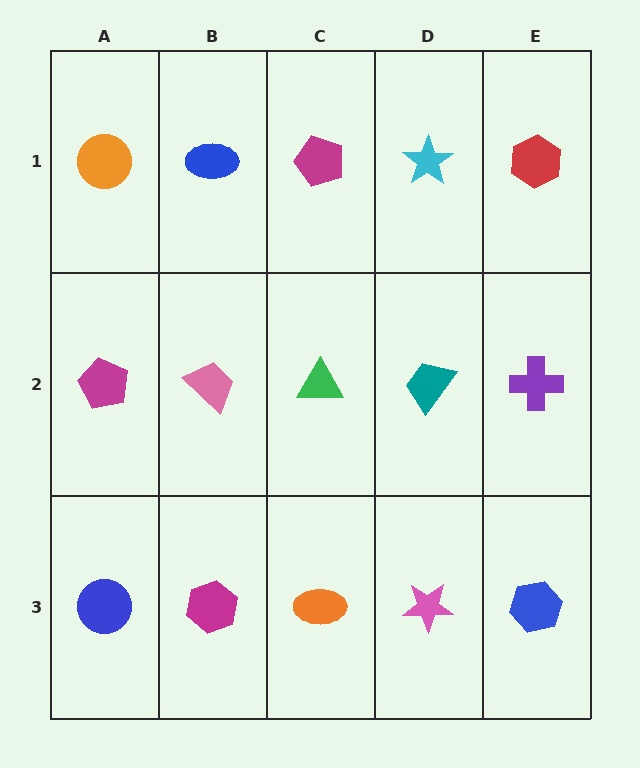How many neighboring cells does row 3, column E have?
2.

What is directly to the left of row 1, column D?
A magenta pentagon.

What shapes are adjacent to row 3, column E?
A purple cross (row 2, column E), a pink star (row 3, column D).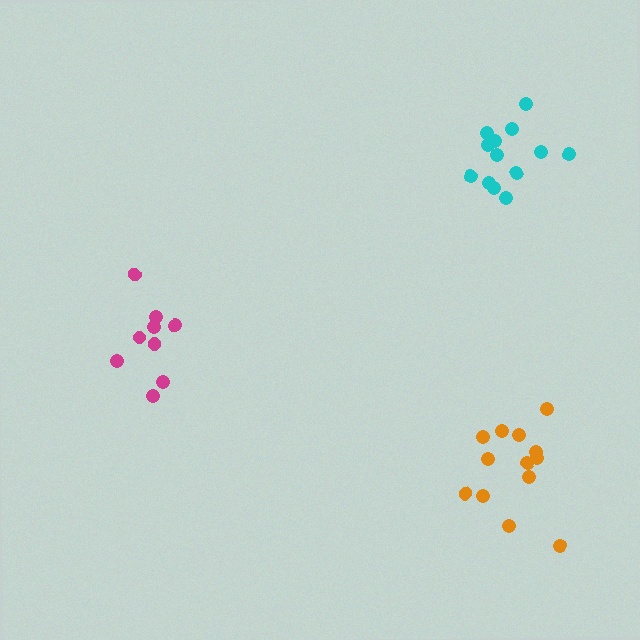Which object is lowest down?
The orange cluster is bottommost.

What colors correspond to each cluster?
The clusters are colored: magenta, cyan, orange.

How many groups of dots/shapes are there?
There are 3 groups.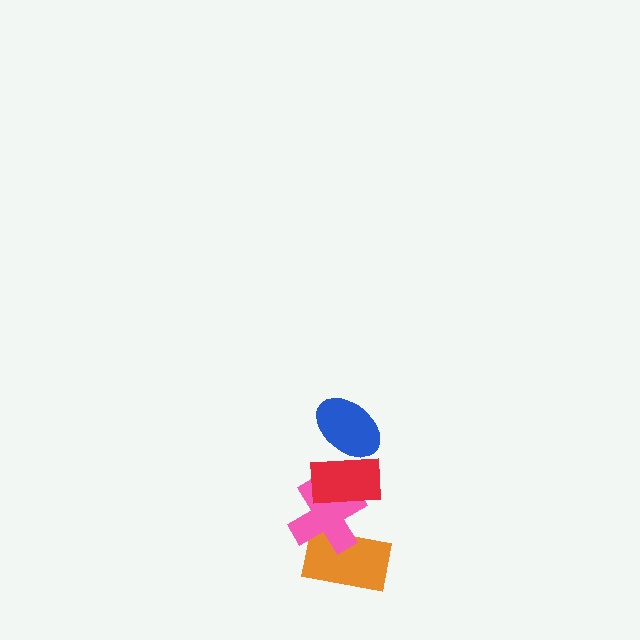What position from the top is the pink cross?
The pink cross is 3rd from the top.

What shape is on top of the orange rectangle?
The pink cross is on top of the orange rectangle.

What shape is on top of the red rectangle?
The blue ellipse is on top of the red rectangle.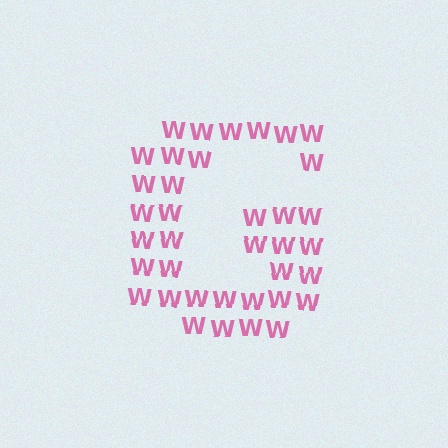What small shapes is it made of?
It is made of small letter W's.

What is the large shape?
The large shape is the letter G.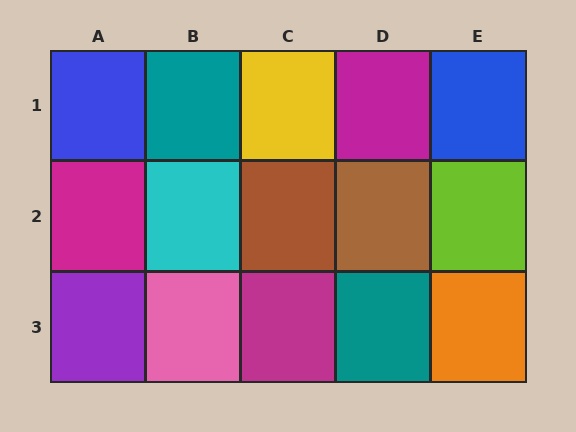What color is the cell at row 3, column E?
Orange.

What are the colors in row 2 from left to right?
Magenta, cyan, brown, brown, lime.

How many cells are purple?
1 cell is purple.